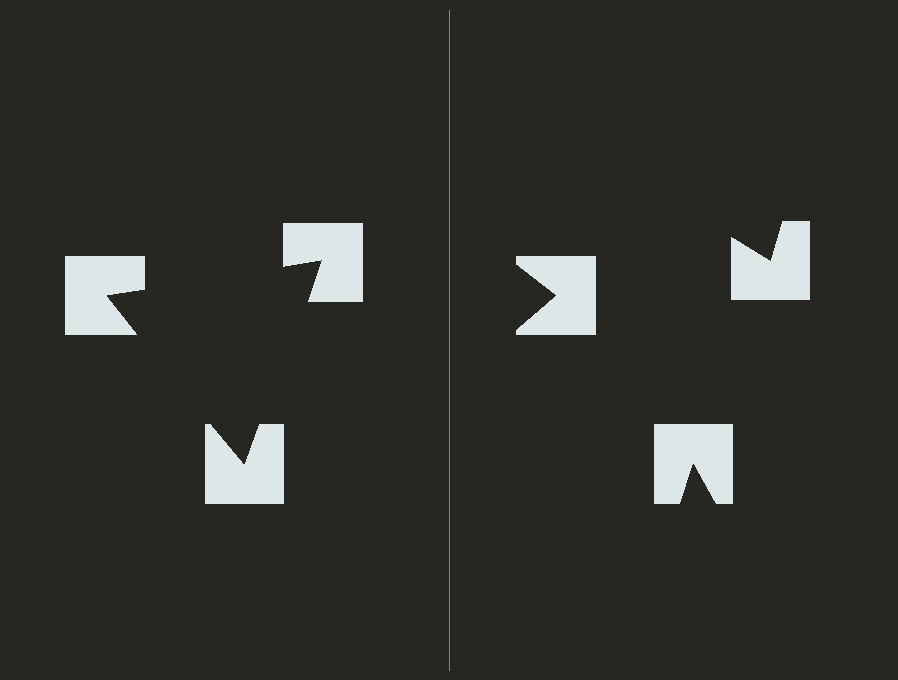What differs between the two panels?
The notched squares are positioned identically on both sides; only the wedge orientations differ. On the left they align to a triangle; on the right they are misaligned.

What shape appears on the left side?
An illusory triangle.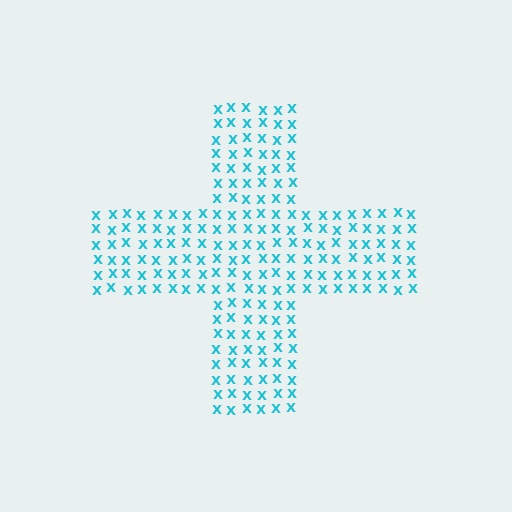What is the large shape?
The large shape is a cross.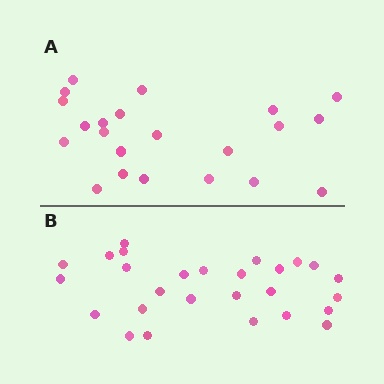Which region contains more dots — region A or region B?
Region B (the bottom region) has more dots.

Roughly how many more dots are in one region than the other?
Region B has about 5 more dots than region A.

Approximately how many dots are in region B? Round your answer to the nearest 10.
About 30 dots. (The exact count is 27, which rounds to 30.)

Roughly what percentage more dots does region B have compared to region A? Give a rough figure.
About 25% more.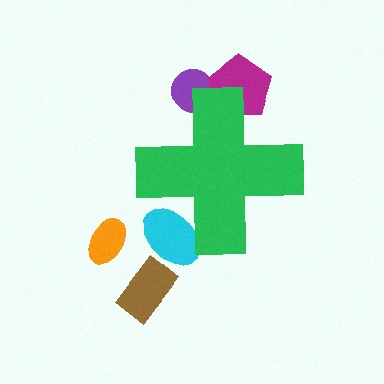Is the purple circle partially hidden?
Yes, the purple circle is partially hidden behind the green cross.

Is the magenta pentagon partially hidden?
Yes, the magenta pentagon is partially hidden behind the green cross.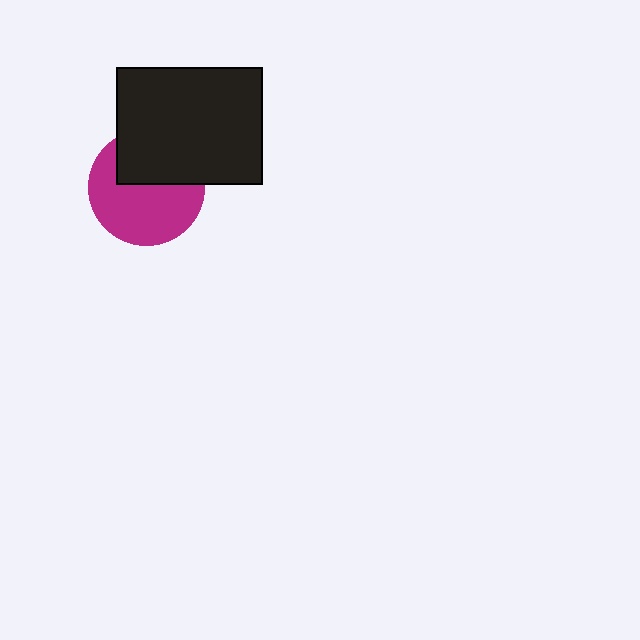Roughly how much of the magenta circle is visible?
About half of it is visible (roughly 61%).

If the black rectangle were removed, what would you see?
You would see the complete magenta circle.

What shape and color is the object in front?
The object in front is a black rectangle.